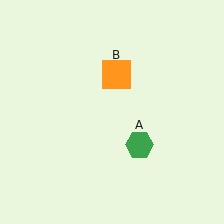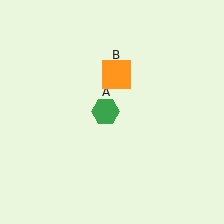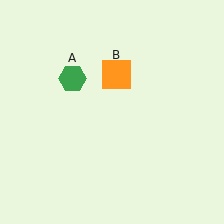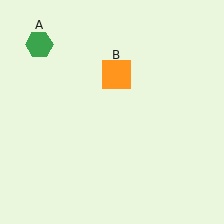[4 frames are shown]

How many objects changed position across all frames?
1 object changed position: green hexagon (object A).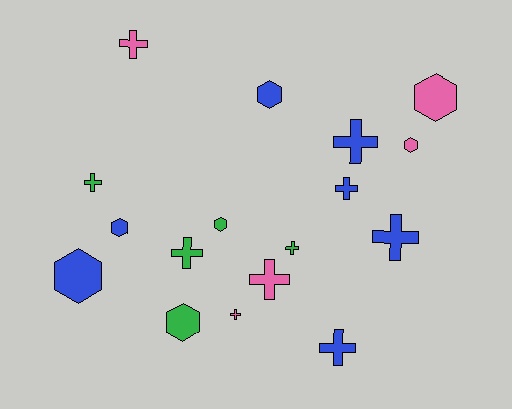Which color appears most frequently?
Blue, with 7 objects.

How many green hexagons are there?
There are 2 green hexagons.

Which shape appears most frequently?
Cross, with 10 objects.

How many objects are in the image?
There are 17 objects.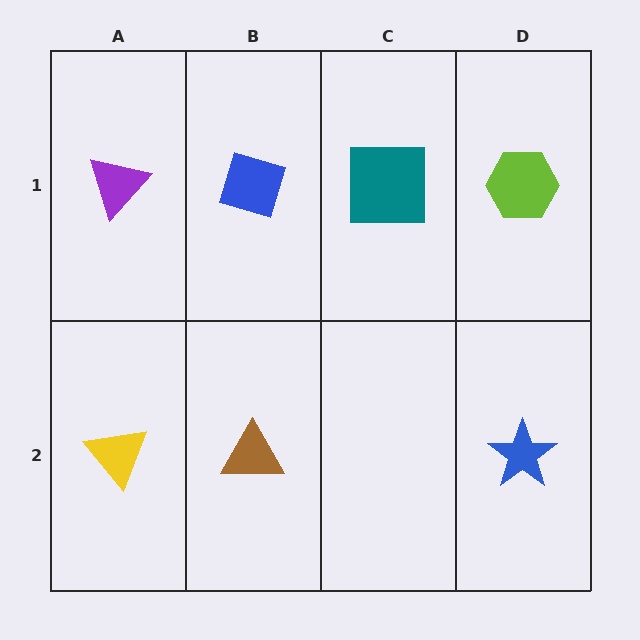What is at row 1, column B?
A blue diamond.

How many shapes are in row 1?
4 shapes.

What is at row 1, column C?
A teal square.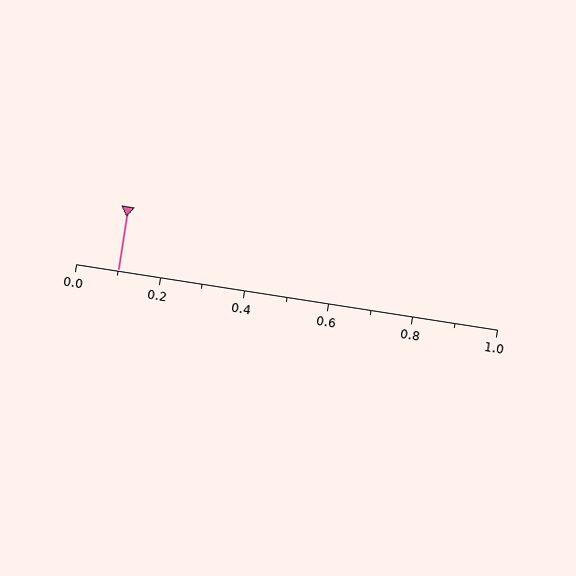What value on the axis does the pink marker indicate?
The marker indicates approximately 0.1.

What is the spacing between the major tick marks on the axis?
The major ticks are spaced 0.2 apart.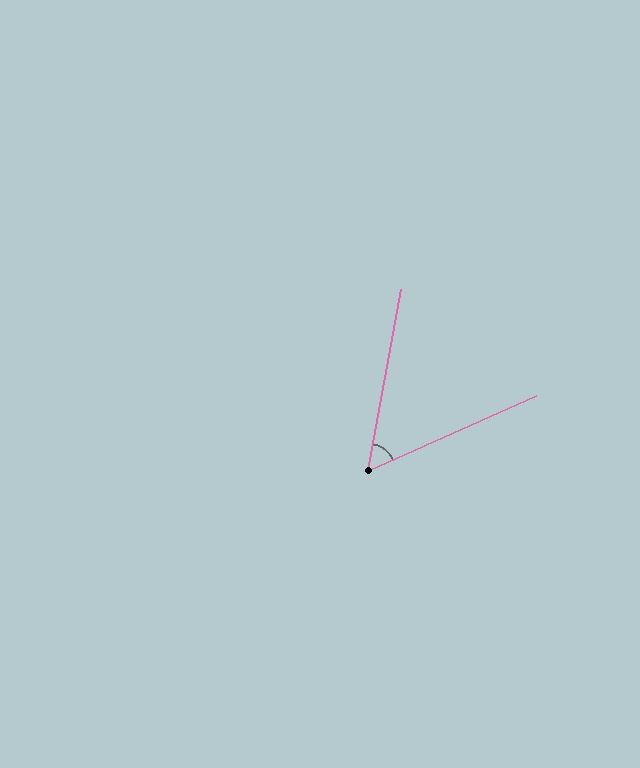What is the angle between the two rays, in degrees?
Approximately 56 degrees.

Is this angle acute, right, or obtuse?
It is acute.